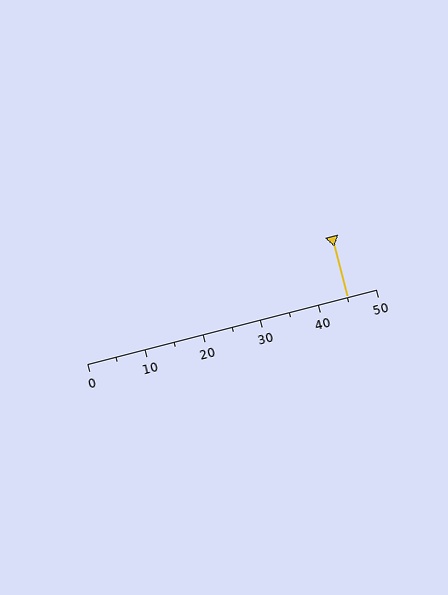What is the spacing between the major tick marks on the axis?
The major ticks are spaced 10 apart.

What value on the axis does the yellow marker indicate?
The marker indicates approximately 45.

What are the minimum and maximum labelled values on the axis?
The axis runs from 0 to 50.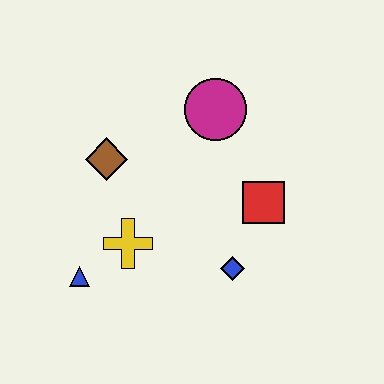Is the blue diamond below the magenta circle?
Yes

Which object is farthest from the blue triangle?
The magenta circle is farthest from the blue triangle.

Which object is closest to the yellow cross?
The blue triangle is closest to the yellow cross.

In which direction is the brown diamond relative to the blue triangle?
The brown diamond is above the blue triangle.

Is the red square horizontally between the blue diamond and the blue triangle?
No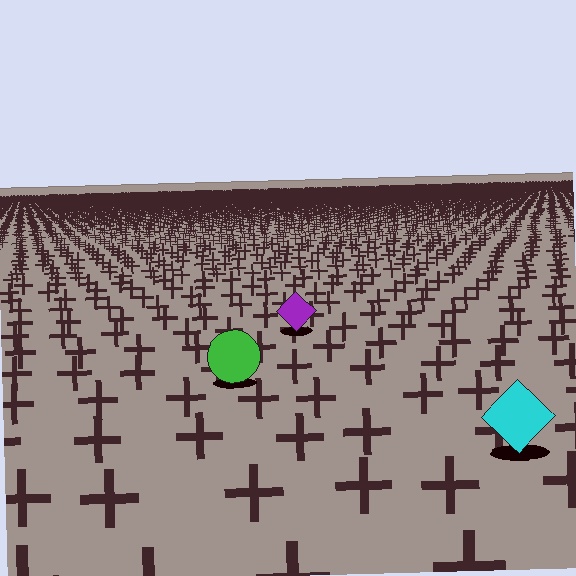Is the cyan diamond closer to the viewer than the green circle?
Yes. The cyan diamond is closer — you can tell from the texture gradient: the ground texture is coarser near it.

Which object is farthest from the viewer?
The purple diamond is farthest from the viewer. It appears smaller and the ground texture around it is denser.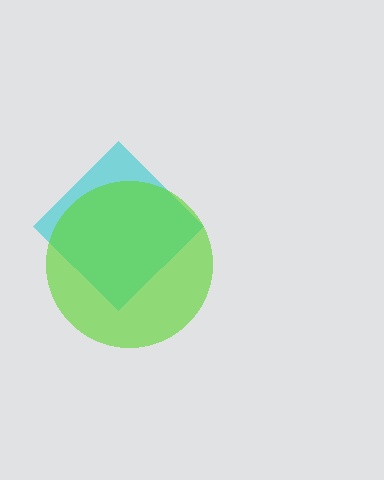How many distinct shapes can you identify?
There are 2 distinct shapes: a cyan diamond, a lime circle.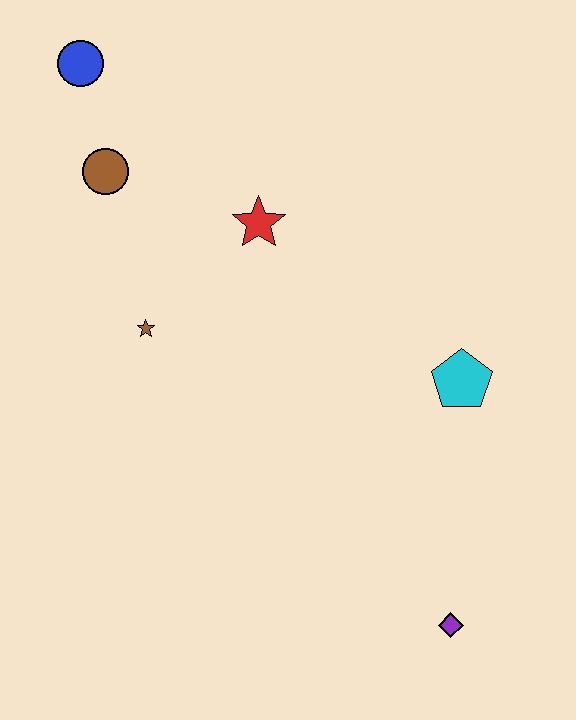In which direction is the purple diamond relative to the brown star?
The purple diamond is to the right of the brown star.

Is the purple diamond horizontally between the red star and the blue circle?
No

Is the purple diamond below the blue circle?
Yes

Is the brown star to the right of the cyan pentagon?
No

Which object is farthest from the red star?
The purple diamond is farthest from the red star.